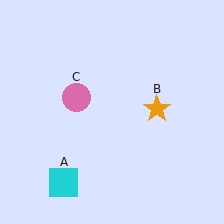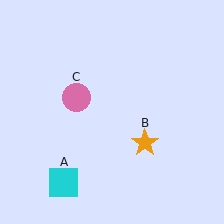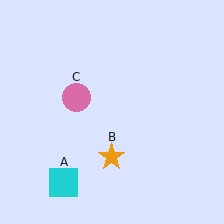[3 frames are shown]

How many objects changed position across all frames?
1 object changed position: orange star (object B).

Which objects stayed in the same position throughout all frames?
Cyan square (object A) and pink circle (object C) remained stationary.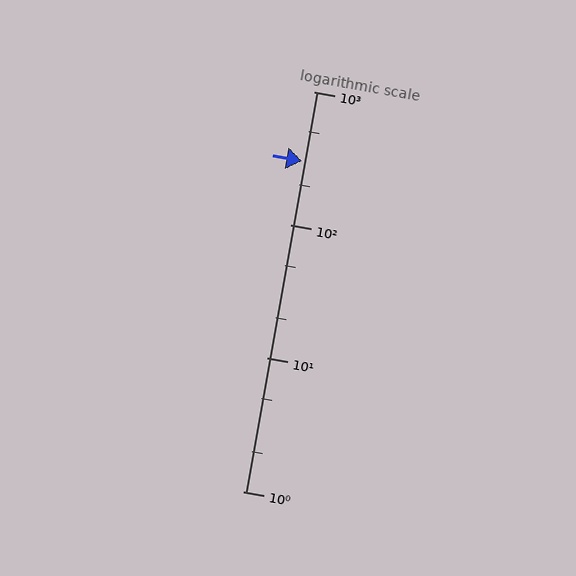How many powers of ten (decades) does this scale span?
The scale spans 3 decades, from 1 to 1000.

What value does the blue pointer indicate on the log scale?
The pointer indicates approximately 300.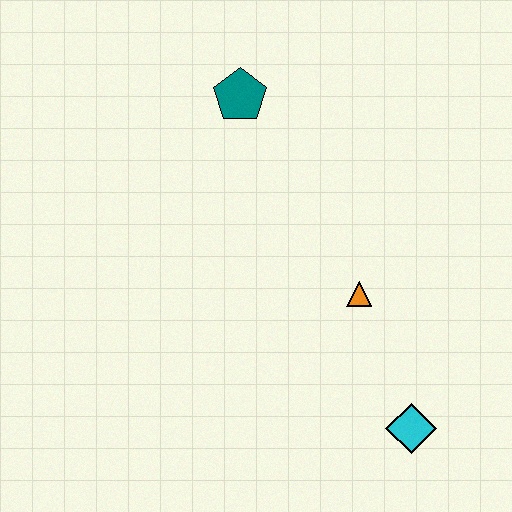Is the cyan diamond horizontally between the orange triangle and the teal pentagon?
No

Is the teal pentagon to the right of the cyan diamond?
No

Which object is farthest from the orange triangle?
The teal pentagon is farthest from the orange triangle.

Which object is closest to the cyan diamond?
The orange triangle is closest to the cyan diamond.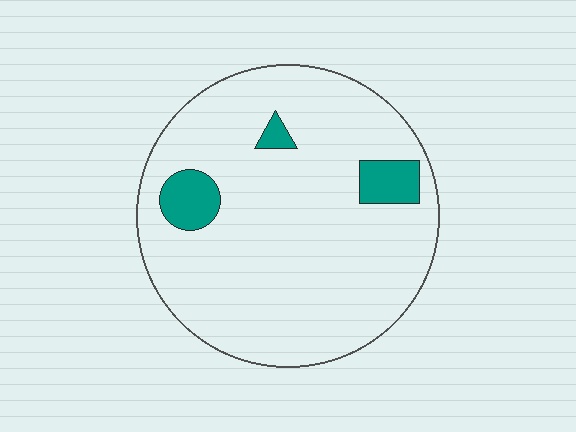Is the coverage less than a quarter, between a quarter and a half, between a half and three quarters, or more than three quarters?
Less than a quarter.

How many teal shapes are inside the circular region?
3.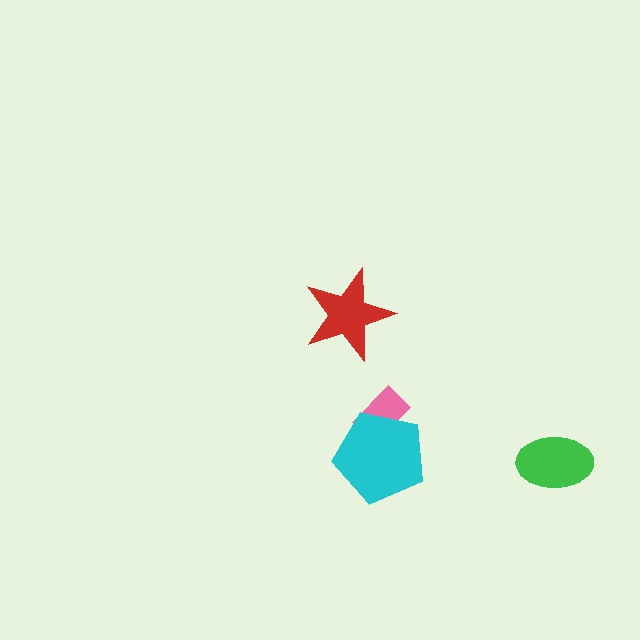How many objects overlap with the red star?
0 objects overlap with the red star.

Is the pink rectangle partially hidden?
Yes, it is partially covered by another shape.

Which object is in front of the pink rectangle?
The cyan pentagon is in front of the pink rectangle.